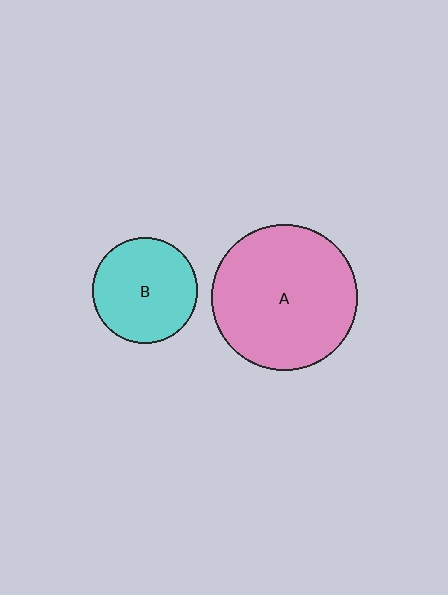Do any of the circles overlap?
No, none of the circles overlap.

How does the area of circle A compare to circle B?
Approximately 1.9 times.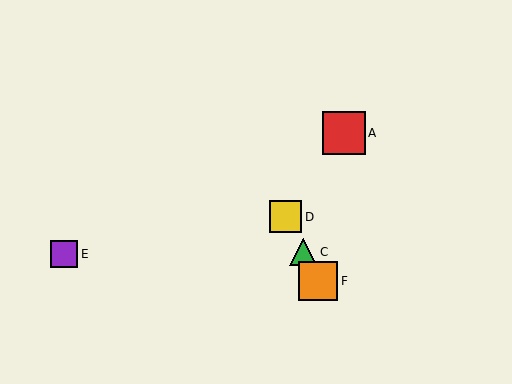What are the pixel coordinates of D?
Object D is at (286, 217).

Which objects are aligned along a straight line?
Objects B, C, D, F are aligned along a straight line.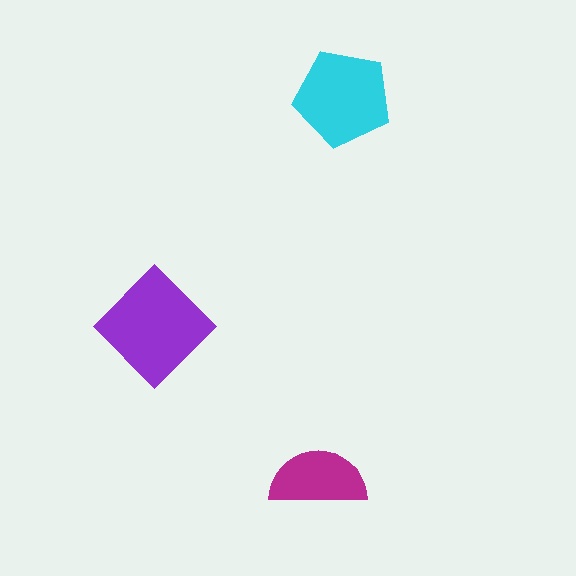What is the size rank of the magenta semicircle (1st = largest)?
3rd.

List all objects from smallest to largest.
The magenta semicircle, the cyan pentagon, the purple diamond.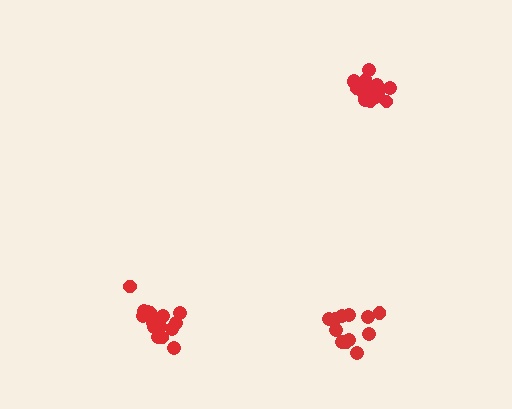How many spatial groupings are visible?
There are 3 spatial groupings.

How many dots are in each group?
Group 1: 18 dots, Group 2: 18 dots, Group 3: 13 dots (49 total).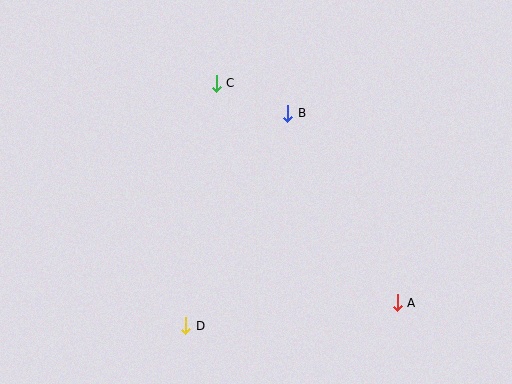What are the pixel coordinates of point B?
Point B is at (288, 113).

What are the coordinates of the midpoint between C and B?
The midpoint between C and B is at (252, 98).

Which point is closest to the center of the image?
Point B at (288, 113) is closest to the center.